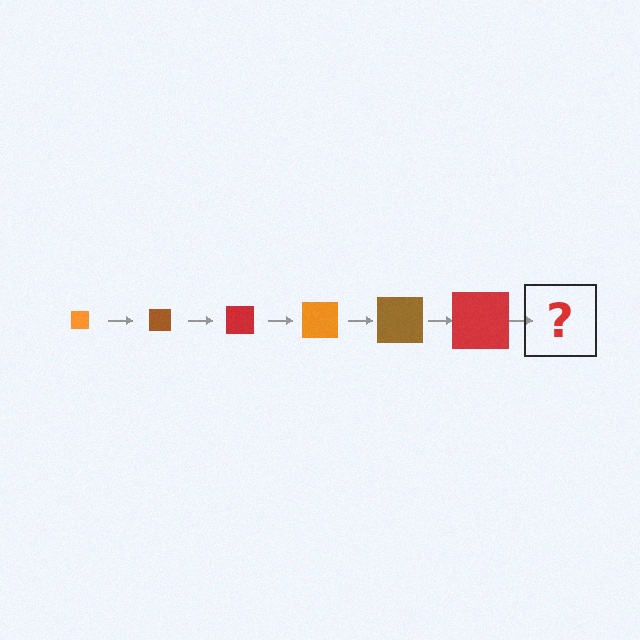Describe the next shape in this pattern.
It should be an orange square, larger than the previous one.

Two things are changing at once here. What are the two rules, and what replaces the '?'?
The two rules are that the square grows larger each step and the color cycles through orange, brown, and red. The '?' should be an orange square, larger than the previous one.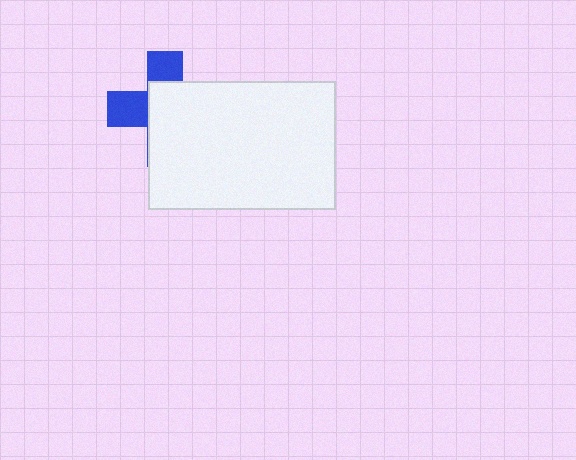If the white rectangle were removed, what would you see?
You would see the complete blue cross.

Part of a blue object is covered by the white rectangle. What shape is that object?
It is a cross.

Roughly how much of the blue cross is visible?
A small part of it is visible (roughly 36%).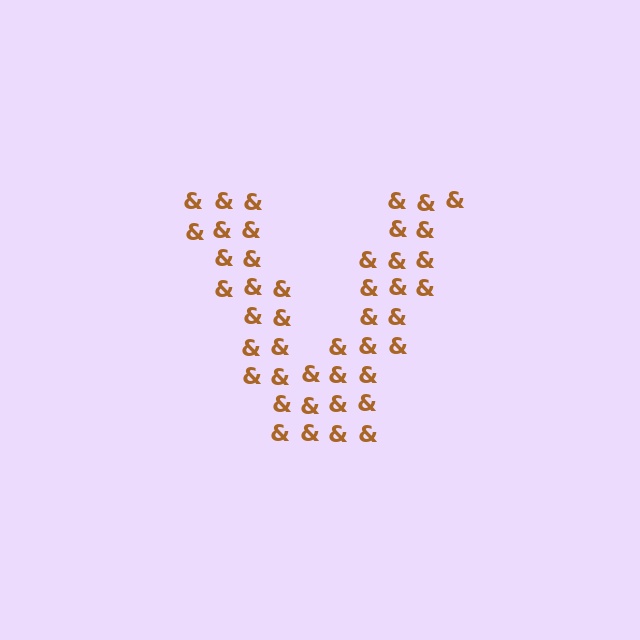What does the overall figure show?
The overall figure shows the letter V.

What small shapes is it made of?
It is made of small ampersands.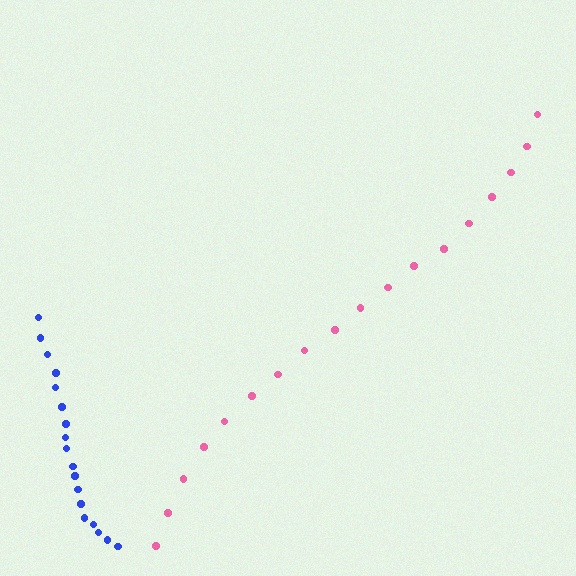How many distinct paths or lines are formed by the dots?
There are 2 distinct paths.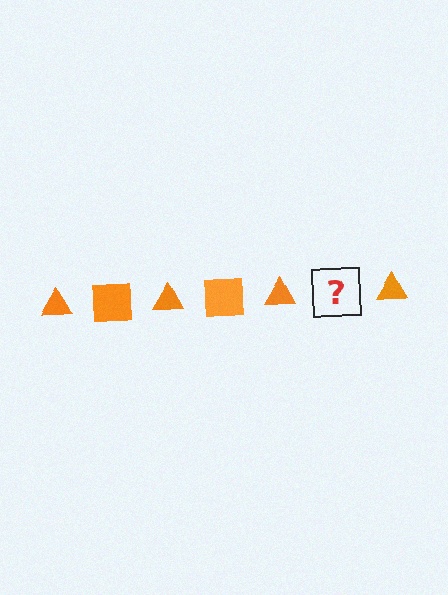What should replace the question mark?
The question mark should be replaced with an orange square.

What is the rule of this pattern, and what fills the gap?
The rule is that the pattern cycles through triangle, square shapes in orange. The gap should be filled with an orange square.